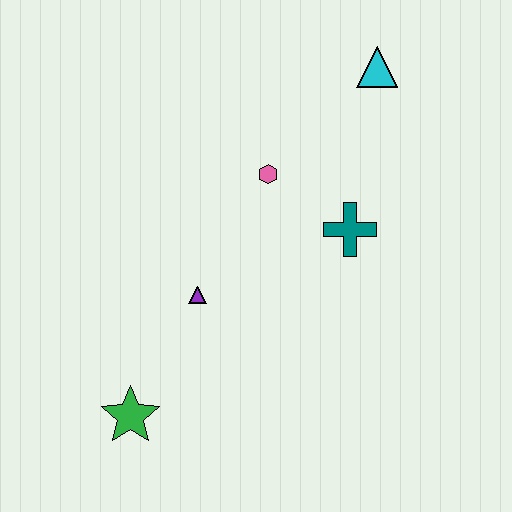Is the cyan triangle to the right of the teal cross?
Yes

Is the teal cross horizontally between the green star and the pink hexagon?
No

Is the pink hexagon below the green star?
No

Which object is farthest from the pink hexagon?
The green star is farthest from the pink hexagon.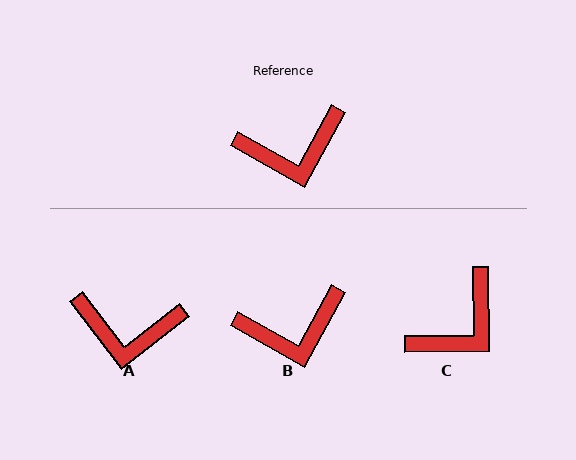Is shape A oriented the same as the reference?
No, it is off by about 23 degrees.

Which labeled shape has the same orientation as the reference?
B.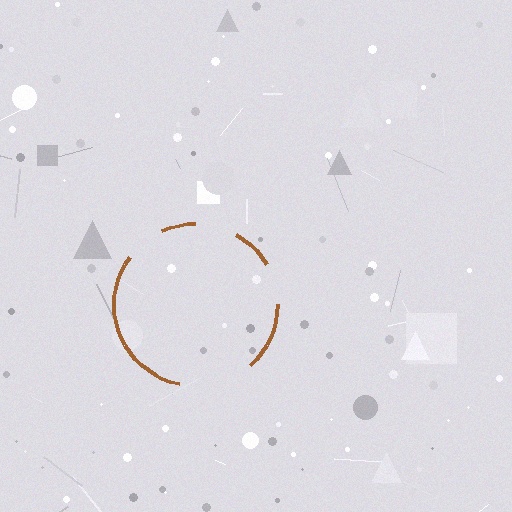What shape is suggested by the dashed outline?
The dashed outline suggests a circle.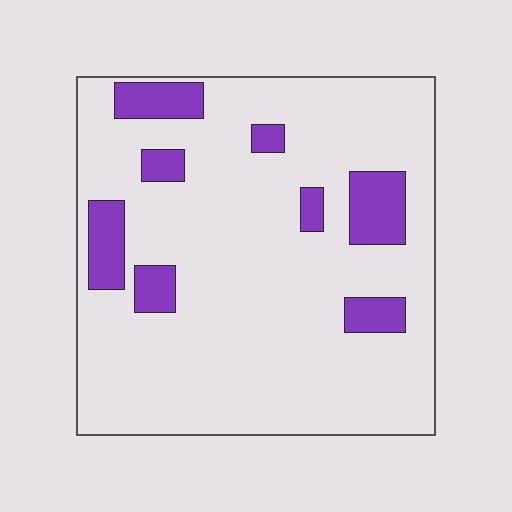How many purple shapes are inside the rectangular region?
8.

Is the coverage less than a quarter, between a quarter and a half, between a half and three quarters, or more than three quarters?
Less than a quarter.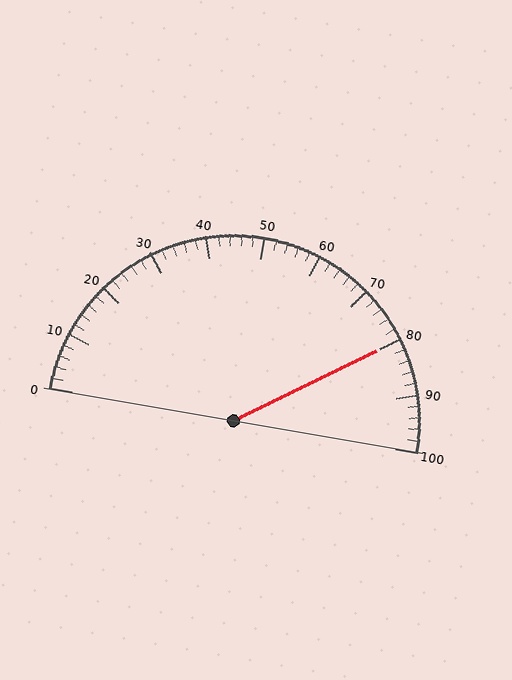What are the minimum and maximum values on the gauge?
The gauge ranges from 0 to 100.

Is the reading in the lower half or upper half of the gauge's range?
The reading is in the upper half of the range (0 to 100).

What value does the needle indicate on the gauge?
The needle indicates approximately 80.